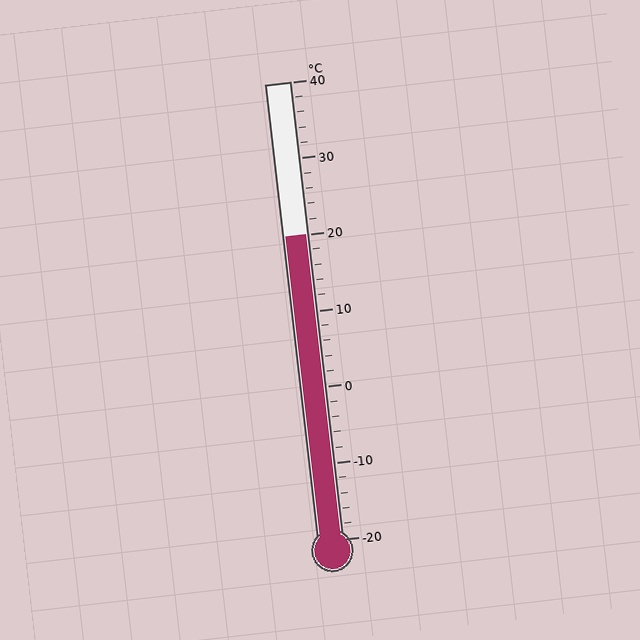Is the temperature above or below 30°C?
The temperature is below 30°C.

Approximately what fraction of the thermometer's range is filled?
The thermometer is filled to approximately 65% of its range.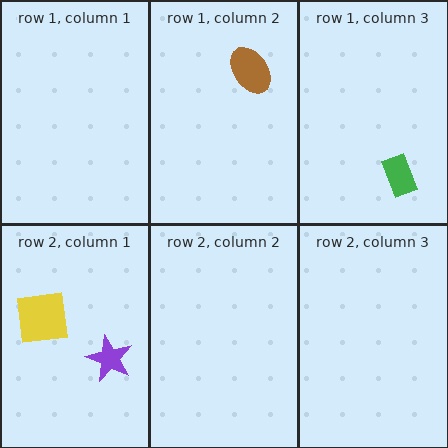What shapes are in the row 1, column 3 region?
The green rectangle.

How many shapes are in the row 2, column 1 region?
2.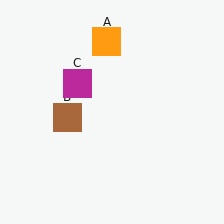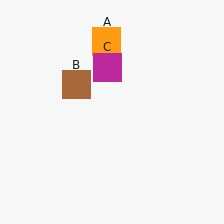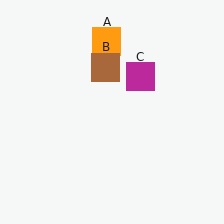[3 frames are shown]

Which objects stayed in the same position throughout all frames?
Orange square (object A) remained stationary.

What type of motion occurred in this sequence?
The brown square (object B), magenta square (object C) rotated clockwise around the center of the scene.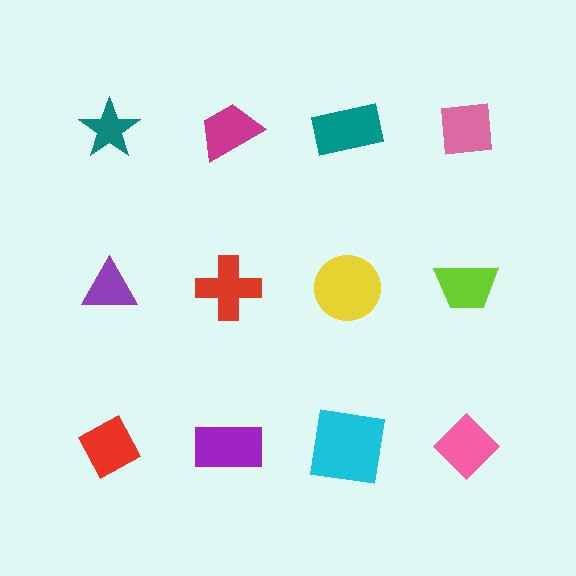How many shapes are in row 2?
4 shapes.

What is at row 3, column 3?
A cyan square.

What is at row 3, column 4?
A pink diamond.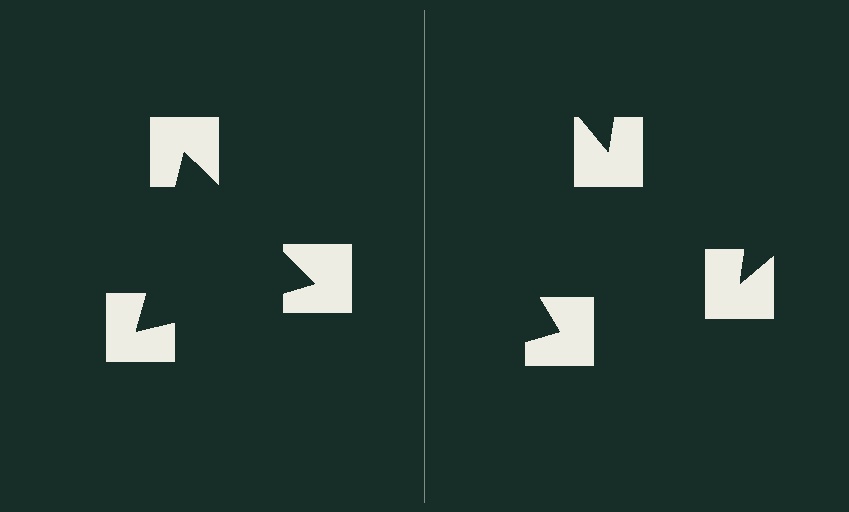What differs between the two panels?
The notched squares are positioned identically on both sides; only the wedge orientations differ. On the left they align to a triangle; on the right they are misaligned.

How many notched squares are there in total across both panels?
6 — 3 on each side.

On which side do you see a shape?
An illusory triangle appears on the left side. On the right side the wedge cuts are rotated, so no coherent shape forms.